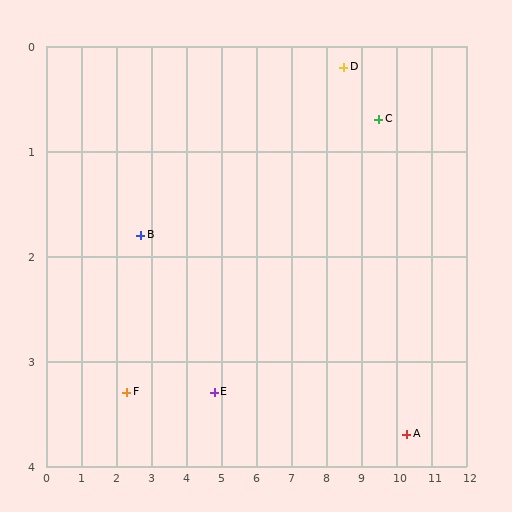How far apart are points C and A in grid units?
Points C and A are about 3.1 grid units apart.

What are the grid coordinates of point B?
Point B is at approximately (2.7, 1.8).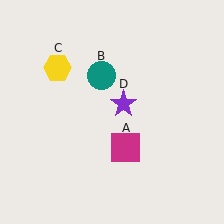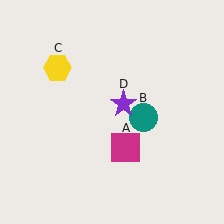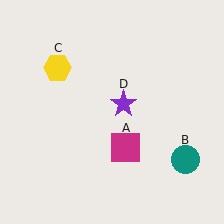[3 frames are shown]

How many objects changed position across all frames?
1 object changed position: teal circle (object B).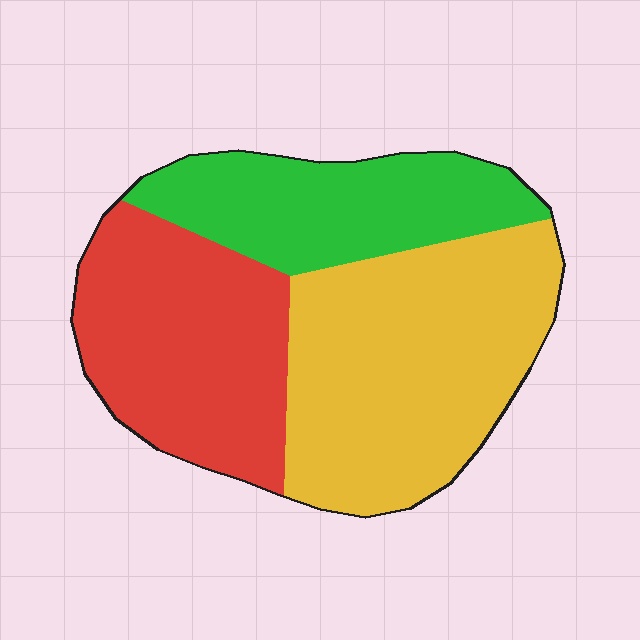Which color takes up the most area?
Yellow, at roughly 45%.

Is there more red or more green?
Red.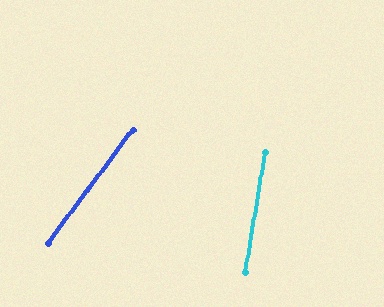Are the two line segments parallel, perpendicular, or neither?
Neither parallel nor perpendicular — they differ by about 28°.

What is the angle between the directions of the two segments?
Approximately 28 degrees.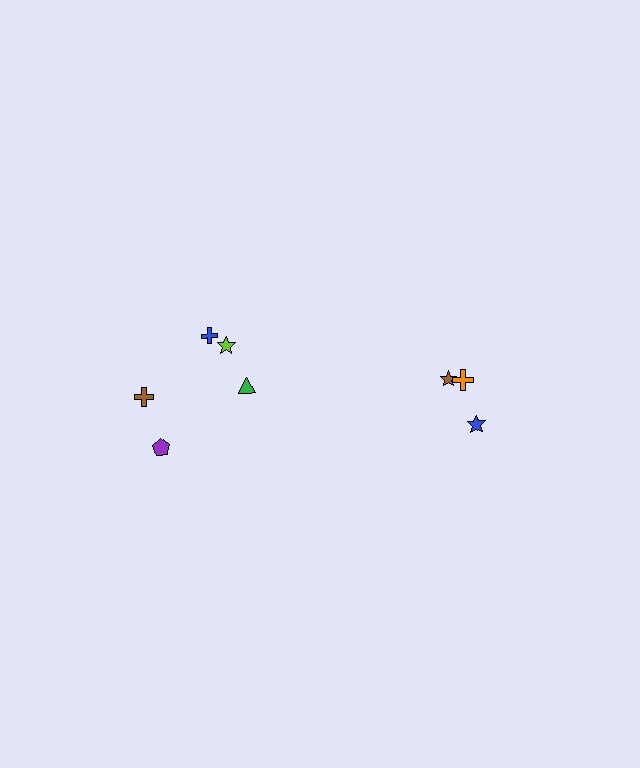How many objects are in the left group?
There are 5 objects.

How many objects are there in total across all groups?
There are 8 objects.